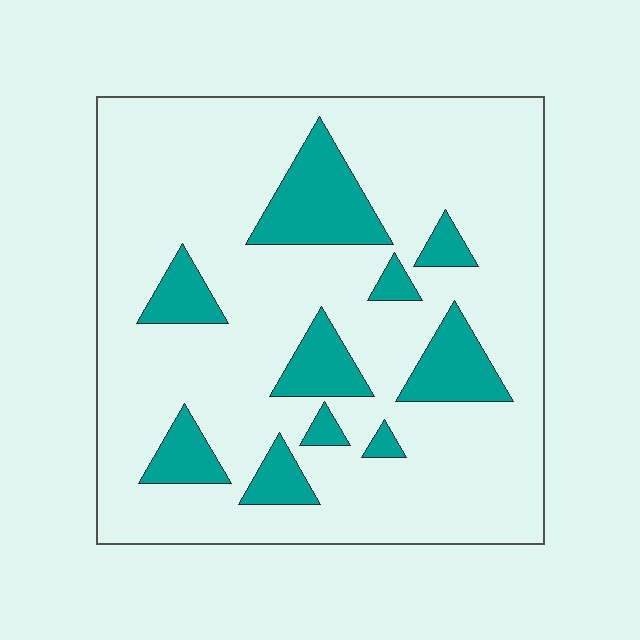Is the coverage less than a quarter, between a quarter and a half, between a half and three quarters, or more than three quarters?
Less than a quarter.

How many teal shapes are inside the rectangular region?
10.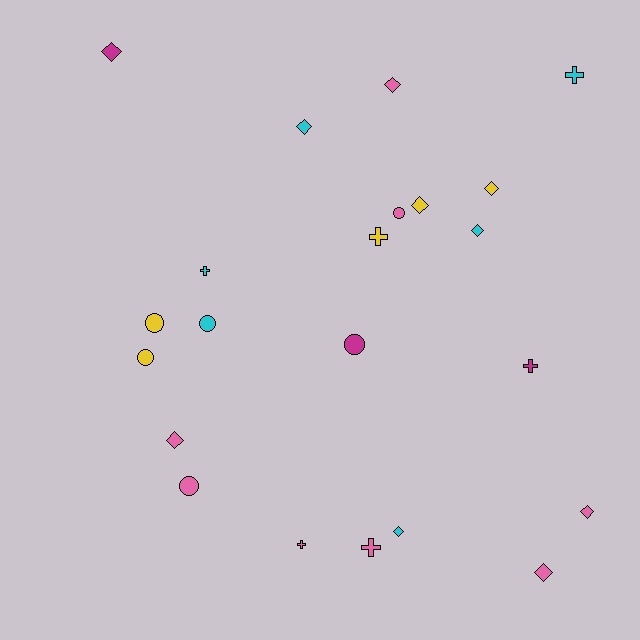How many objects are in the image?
There are 22 objects.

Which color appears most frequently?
Pink, with 8 objects.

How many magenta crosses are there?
There is 1 magenta cross.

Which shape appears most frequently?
Diamond, with 10 objects.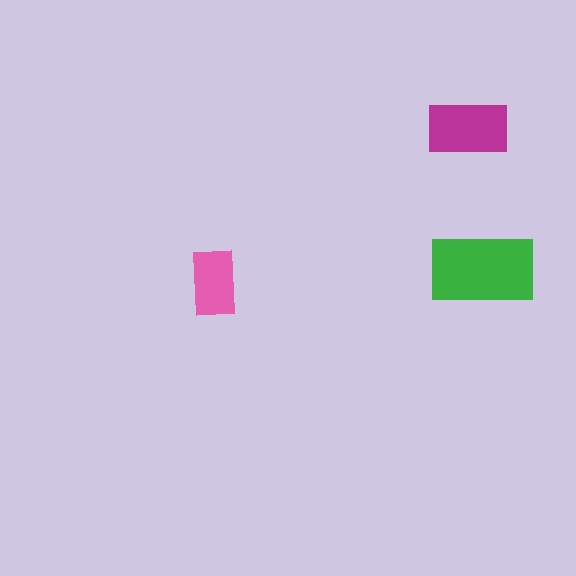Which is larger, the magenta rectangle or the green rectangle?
The green one.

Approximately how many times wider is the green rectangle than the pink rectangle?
About 1.5 times wider.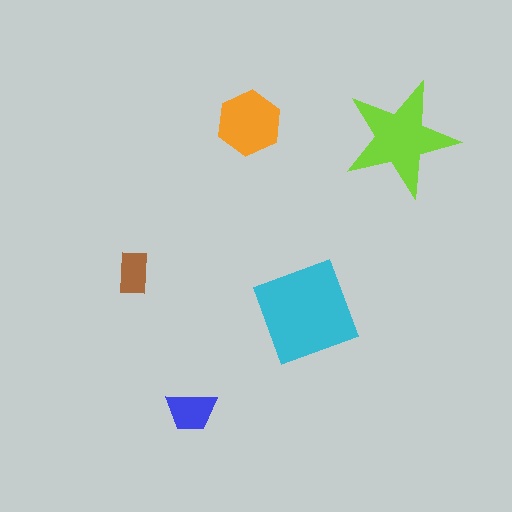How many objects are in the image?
There are 5 objects in the image.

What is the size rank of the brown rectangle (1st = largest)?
5th.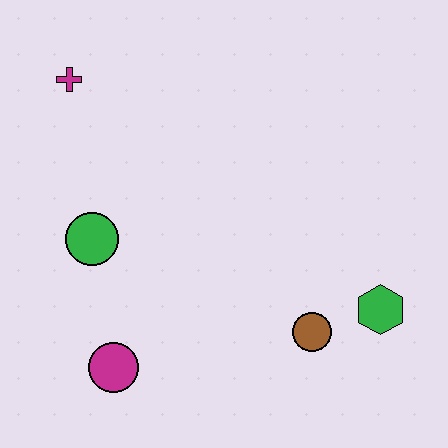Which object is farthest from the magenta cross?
The green hexagon is farthest from the magenta cross.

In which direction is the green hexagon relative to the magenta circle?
The green hexagon is to the right of the magenta circle.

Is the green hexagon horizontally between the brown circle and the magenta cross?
No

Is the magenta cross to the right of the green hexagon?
No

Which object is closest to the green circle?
The magenta circle is closest to the green circle.